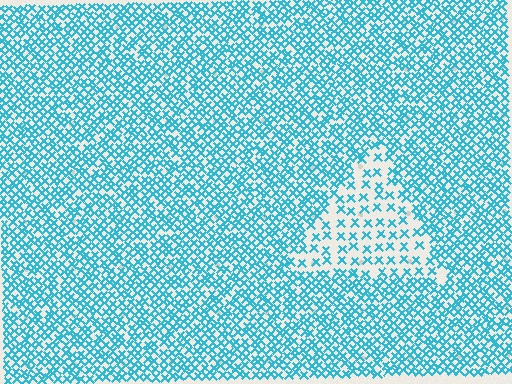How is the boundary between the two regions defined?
The boundary is defined by a change in element density (approximately 2.4x ratio). All elements are the same color, size, and shape.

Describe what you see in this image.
The image contains small cyan elements arranged at two different densities. A triangle-shaped region is visible where the elements are less densely packed than the surrounding area.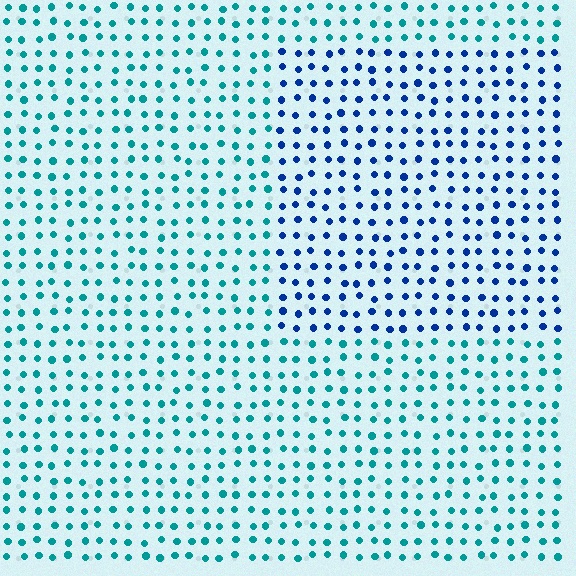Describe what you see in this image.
The image is filled with small teal elements in a uniform arrangement. A rectangle-shaped region is visible where the elements are tinted to a slightly different hue, forming a subtle color boundary.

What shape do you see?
I see a rectangle.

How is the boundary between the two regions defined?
The boundary is defined purely by a slight shift in hue (about 43 degrees). Spacing, size, and orientation are identical on both sides.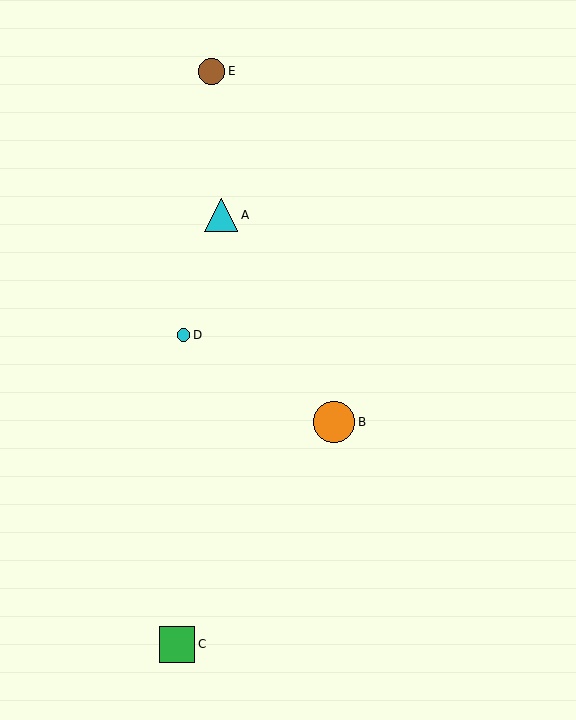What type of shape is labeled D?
Shape D is a cyan circle.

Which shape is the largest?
The orange circle (labeled B) is the largest.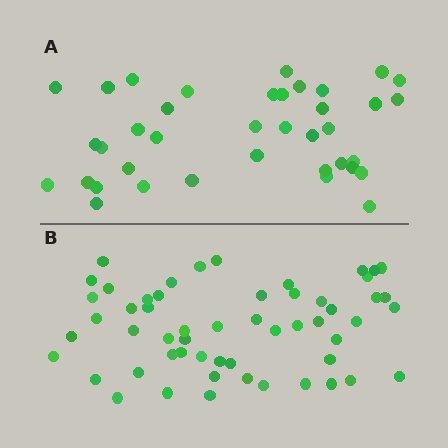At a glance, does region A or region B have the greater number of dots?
Region B (the bottom region) has more dots.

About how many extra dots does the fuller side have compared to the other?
Region B has approximately 15 more dots than region A.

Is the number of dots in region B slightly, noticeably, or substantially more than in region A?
Region B has noticeably more, but not dramatically so. The ratio is roughly 1.4 to 1.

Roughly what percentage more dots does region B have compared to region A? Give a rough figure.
About 45% more.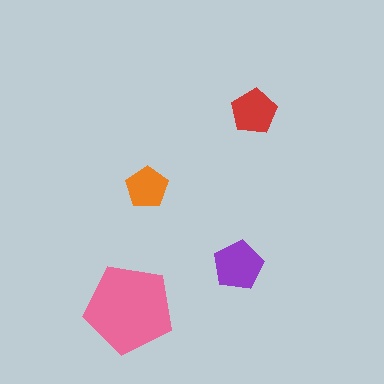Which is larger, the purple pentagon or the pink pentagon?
The pink one.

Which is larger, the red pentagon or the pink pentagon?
The pink one.